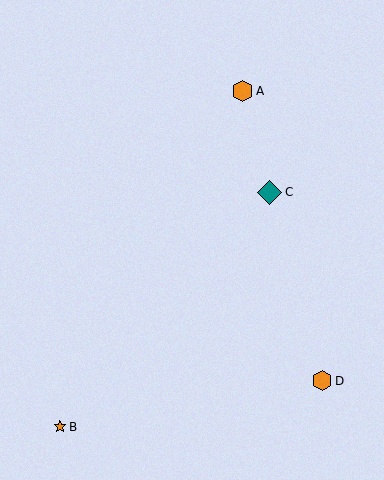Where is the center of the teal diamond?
The center of the teal diamond is at (270, 192).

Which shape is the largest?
The teal diamond (labeled C) is the largest.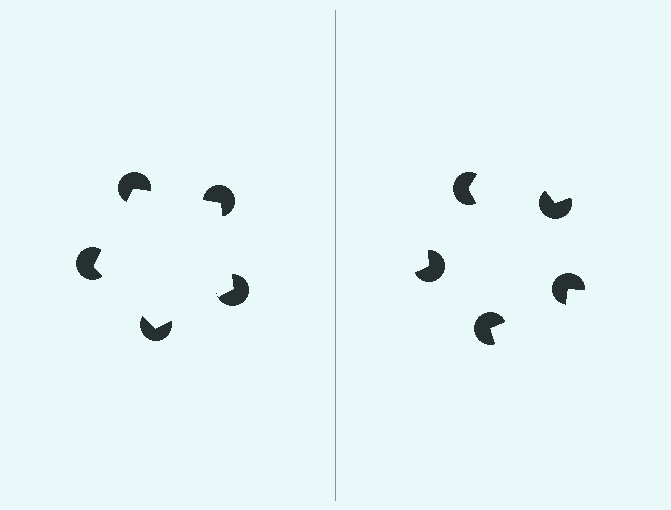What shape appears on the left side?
An illusory pentagon.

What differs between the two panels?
The pac-man discs are positioned identically on both sides; only the wedge orientations differ. On the left they align to a pentagon; on the right they are misaligned.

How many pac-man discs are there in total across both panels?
10 — 5 on each side.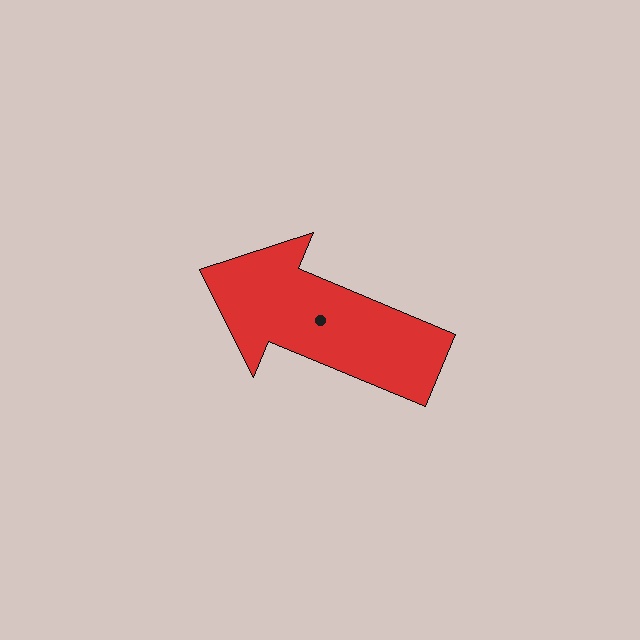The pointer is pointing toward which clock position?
Roughly 10 o'clock.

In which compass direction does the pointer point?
Northwest.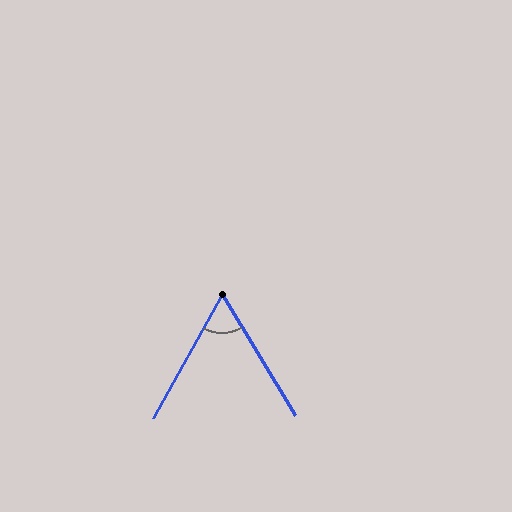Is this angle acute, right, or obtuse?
It is acute.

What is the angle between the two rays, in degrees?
Approximately 60 degrees.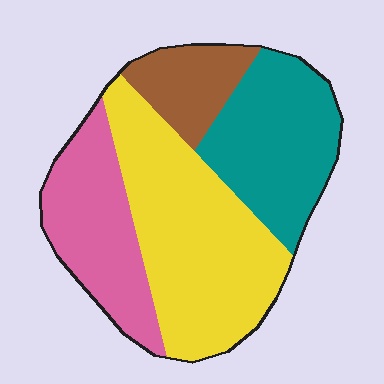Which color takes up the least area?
Brown, at roughly 10%.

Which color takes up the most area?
Yellow, at roughly 40%.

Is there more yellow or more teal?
Yellow.